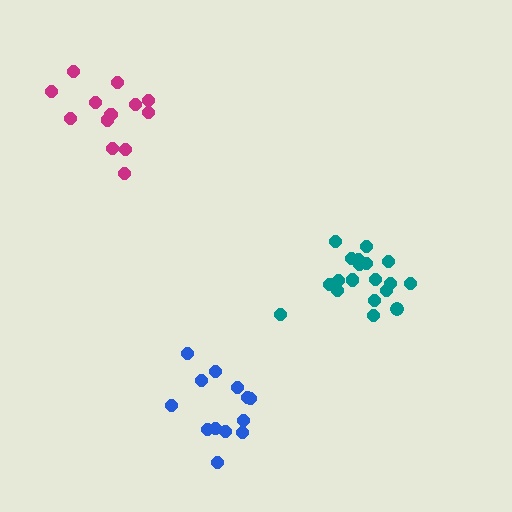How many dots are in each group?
Group 1: 13 dots, Group 2: 19 dots, Group 3: 13 dots (45 total).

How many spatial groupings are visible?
There are 3 spatial groupings.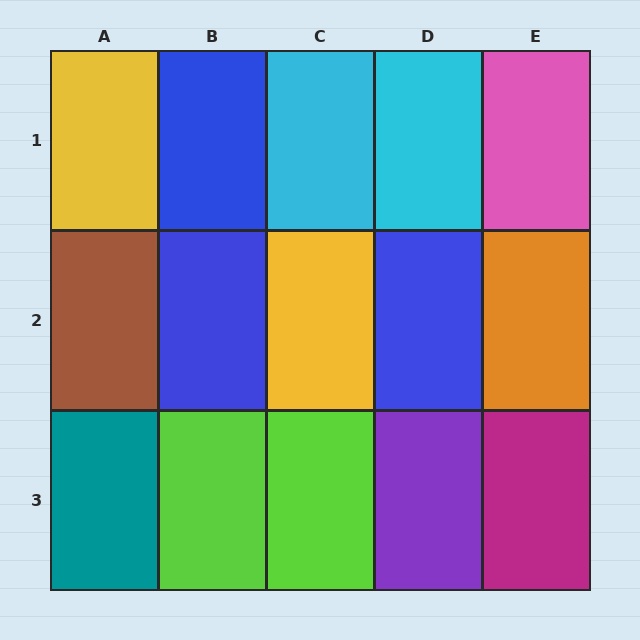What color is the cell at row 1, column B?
Blue.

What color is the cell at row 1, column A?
Yellow.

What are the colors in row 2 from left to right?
Brown, blue, yellow, blue, orange.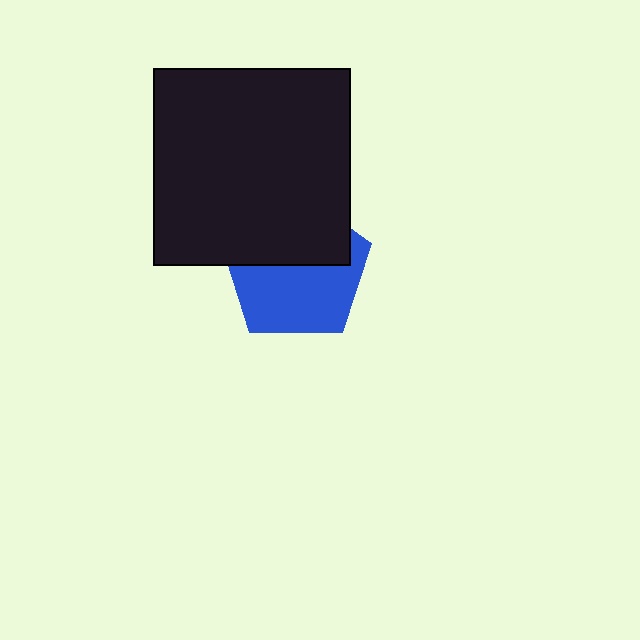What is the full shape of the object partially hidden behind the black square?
The partially hidden object is a blue pentagon.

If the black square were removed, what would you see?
You would see the complete blue pentagon.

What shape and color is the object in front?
The object in front is a black square.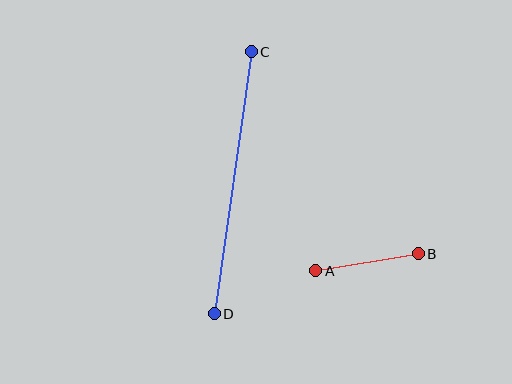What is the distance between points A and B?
The distance is approximately 104 pixels.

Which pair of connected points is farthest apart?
Points C and D are farthest apart.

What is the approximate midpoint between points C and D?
The midpoint is at approximately (233, 183) pixels.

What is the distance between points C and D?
The distance is approximately 264 pixels.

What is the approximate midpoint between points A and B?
The midpoint is at approximately (367, 262) pixels.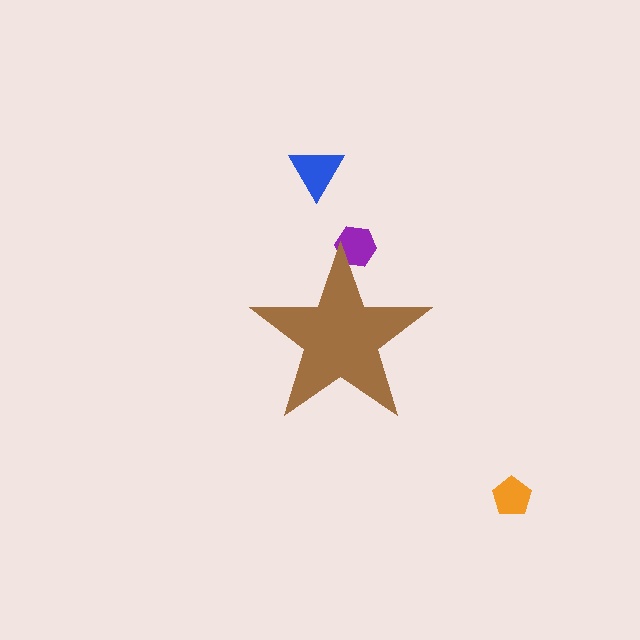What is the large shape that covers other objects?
A brown star.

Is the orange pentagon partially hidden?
No, the orange pentagon is fully visible.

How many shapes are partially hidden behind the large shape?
1 shape is partially hidden.